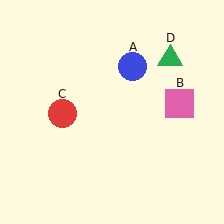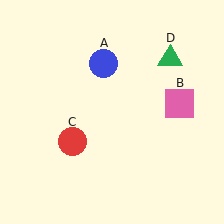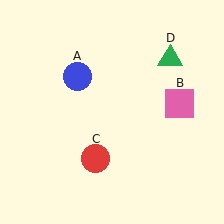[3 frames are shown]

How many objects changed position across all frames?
2 objects changed position: blue circle (object A), red circle (object C).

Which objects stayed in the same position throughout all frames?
Pink square (object B) and green triangle (object D) remained stationary.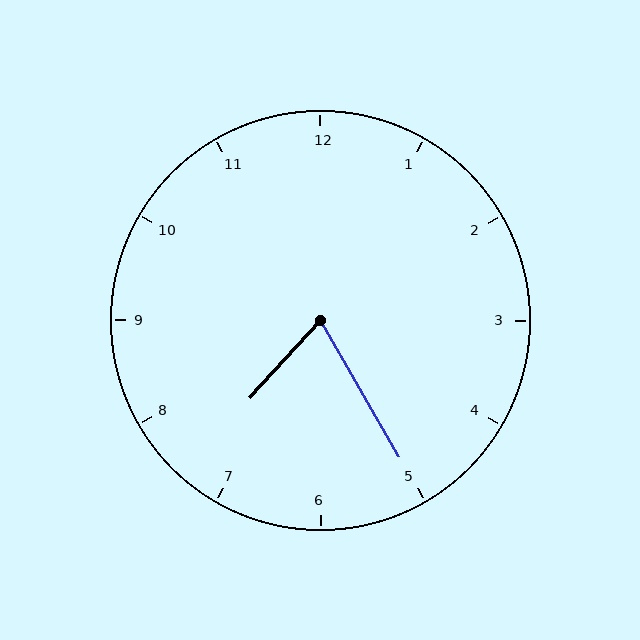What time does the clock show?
7:25.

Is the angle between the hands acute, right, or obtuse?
It is acute.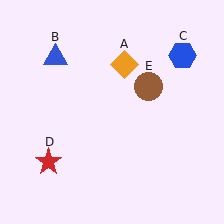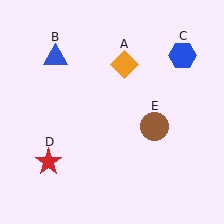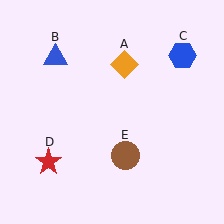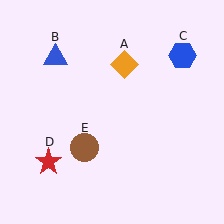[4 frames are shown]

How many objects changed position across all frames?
1 object changed position: brown circle (object E).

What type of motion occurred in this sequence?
The brown circle (object E) rotated clockwise around the center of the scene.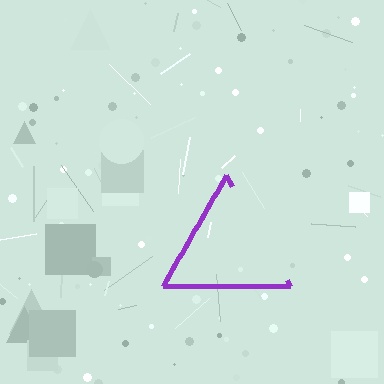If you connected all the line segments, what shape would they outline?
They would outline a triangle.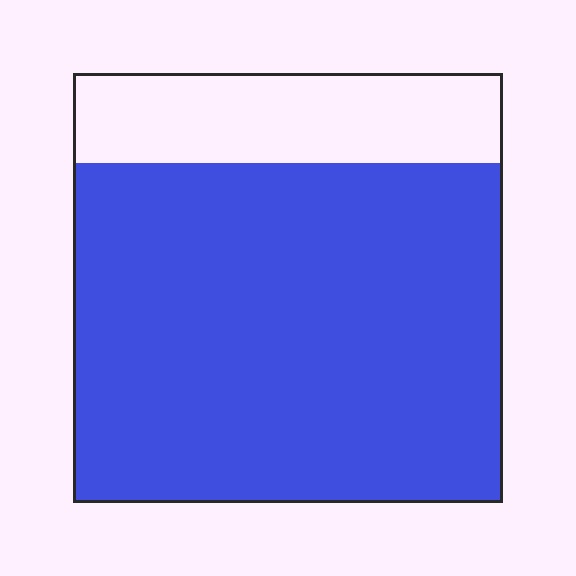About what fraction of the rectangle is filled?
About four fifths (4/5).